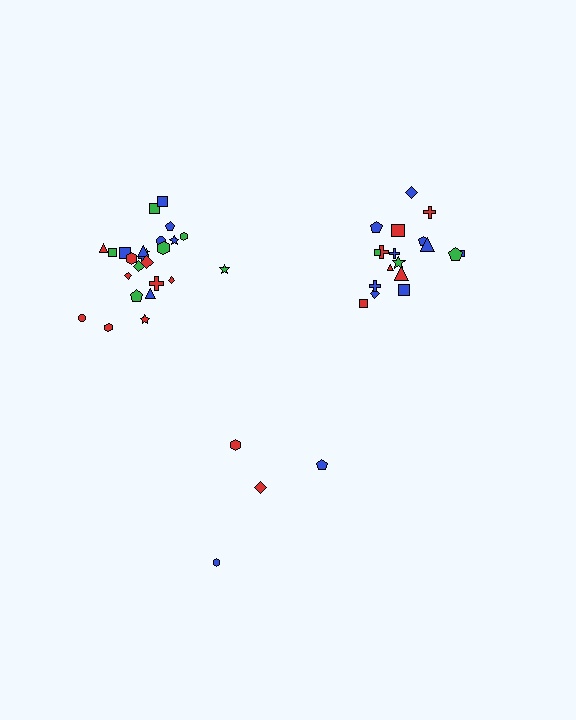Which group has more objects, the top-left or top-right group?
The top-left group.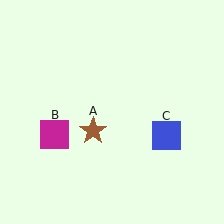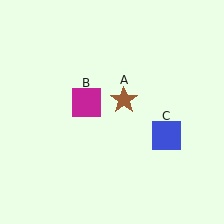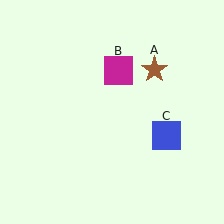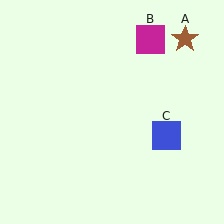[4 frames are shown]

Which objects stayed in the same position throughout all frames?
Blue square (object C) remained stationary.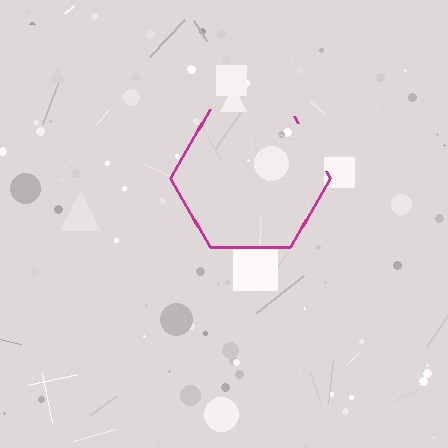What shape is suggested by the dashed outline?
The dashed outline suggests a hexagon.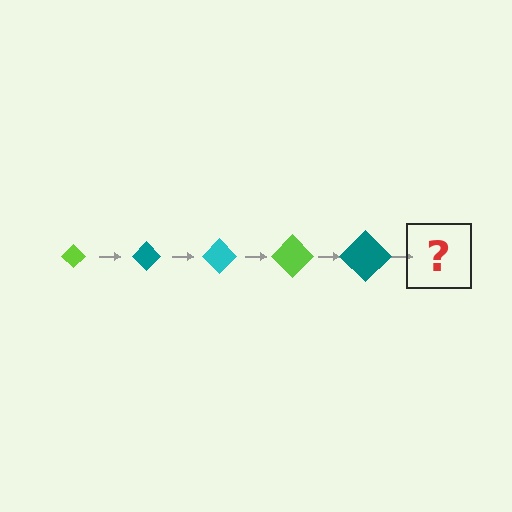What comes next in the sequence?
The next element should be a cyan diamond, larger than the previous one.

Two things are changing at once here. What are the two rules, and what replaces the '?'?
The two rules are that the diamond grows larger each step and the color cycles through lime, teal, and cyan. The '?' should be a cyan diamond, larger than the previous one.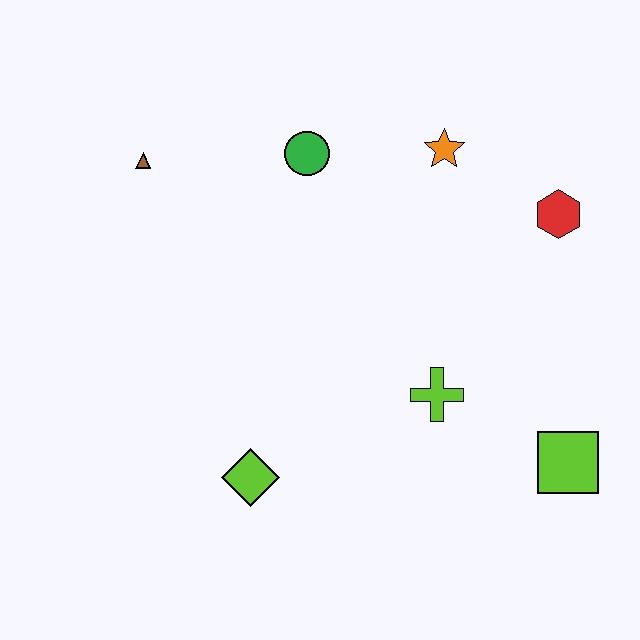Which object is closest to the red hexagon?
The orange star is closest to the red hexagon.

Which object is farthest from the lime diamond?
The red hexagon is farthest from the lime diamond.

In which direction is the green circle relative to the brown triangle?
The green circle is to the right of the brown triangle.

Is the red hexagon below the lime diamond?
No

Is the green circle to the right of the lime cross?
No